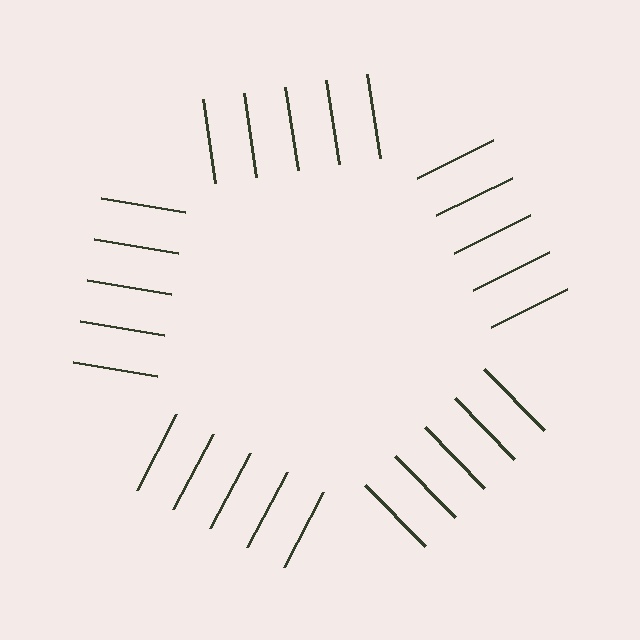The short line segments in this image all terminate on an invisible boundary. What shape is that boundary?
An illusory pentagon — the line segments terminate on its edges but no continuous stroke is drawn.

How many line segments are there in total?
25 — 5 along each of the 5 edges.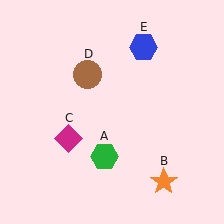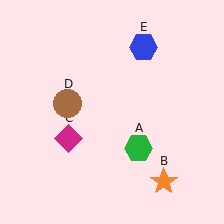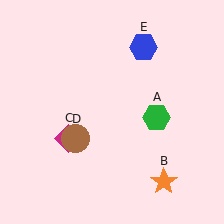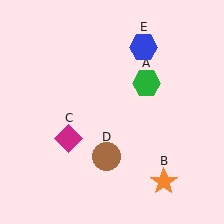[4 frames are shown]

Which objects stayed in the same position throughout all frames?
Orange star (object B) and magenta diamond (object C) and blue hexagon (object E) remained stationary.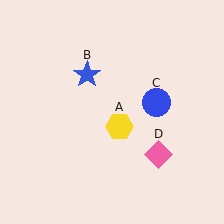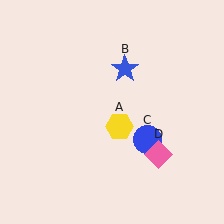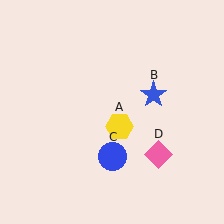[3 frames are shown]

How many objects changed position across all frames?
2 objects changed position: blue star (object B), blue circle (object C).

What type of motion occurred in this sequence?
The blue star (object B), blue circle (object C) rotated clockwise around the center of the scene.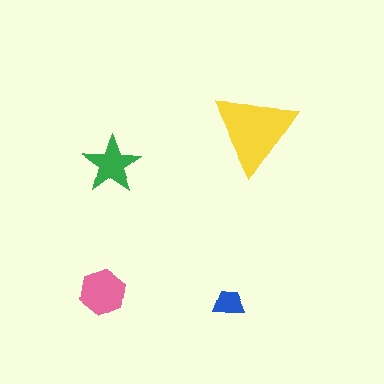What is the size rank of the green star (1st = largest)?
3rd.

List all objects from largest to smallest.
The yellow triangle, the pink hexagon, the green star, the blue trapezoid.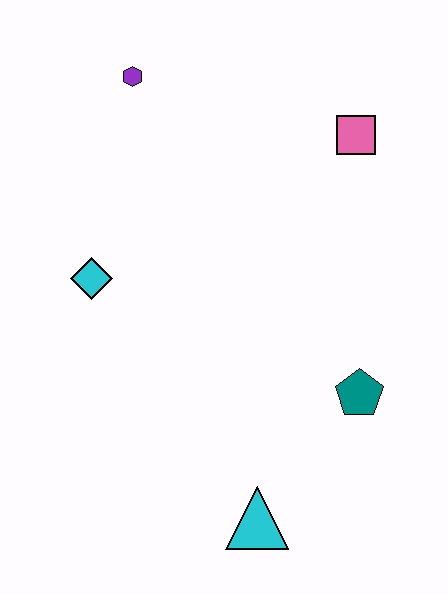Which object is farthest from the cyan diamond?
The pink square is farthest from the cyan diamond.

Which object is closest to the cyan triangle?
The teal pentagon is closest to the cyan triangle.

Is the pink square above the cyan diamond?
Yes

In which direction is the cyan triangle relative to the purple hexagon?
The cyan triangle is below the purple hexagon.